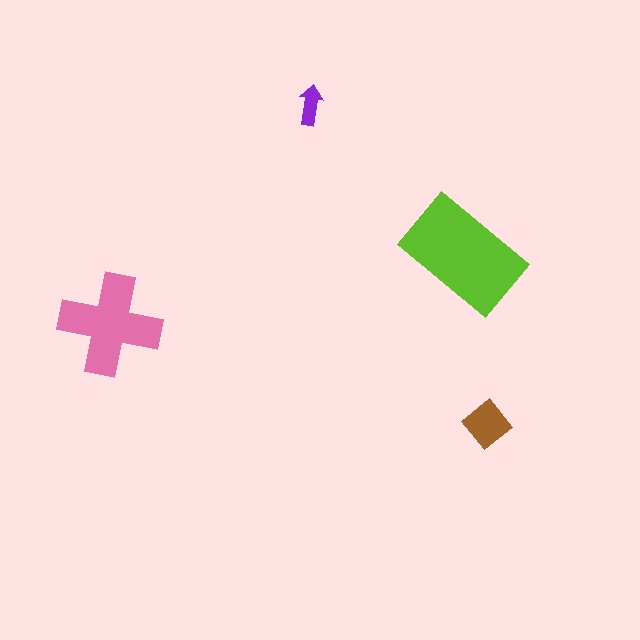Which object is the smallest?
The purple arrow.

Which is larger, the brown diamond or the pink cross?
The pink cross.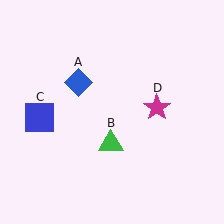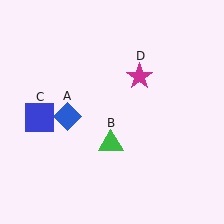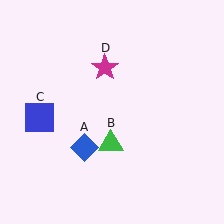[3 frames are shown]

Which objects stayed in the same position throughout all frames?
Green triangle (object B) and blue square (object C) remained stationary.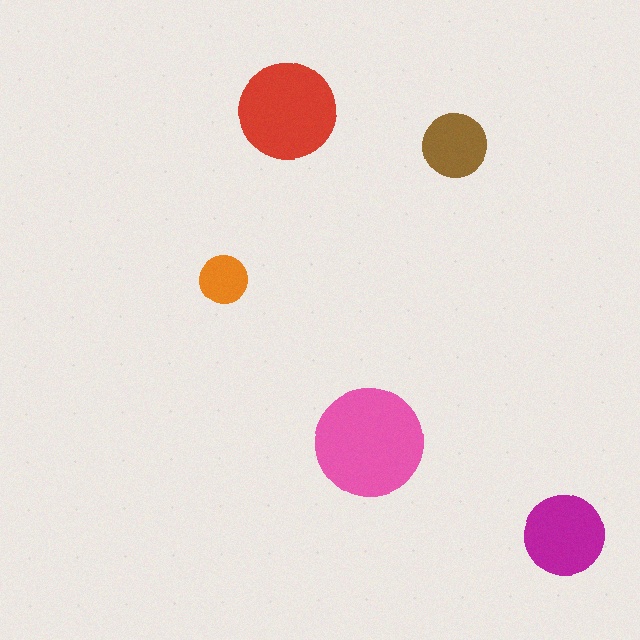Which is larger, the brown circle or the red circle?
The red one.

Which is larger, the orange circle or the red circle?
The red one.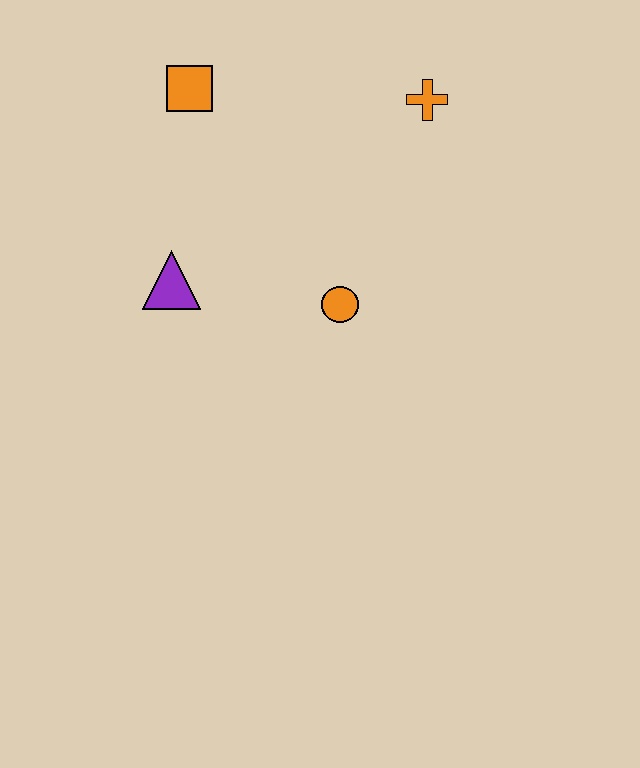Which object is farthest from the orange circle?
The orange square is farthest from the orange circle.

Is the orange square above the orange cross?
Yes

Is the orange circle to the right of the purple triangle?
Yes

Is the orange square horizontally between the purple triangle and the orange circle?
Yes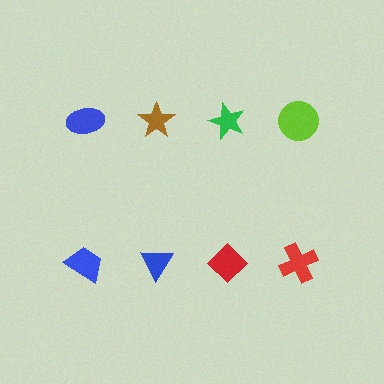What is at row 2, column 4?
A red cross.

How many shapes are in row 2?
4 shapes.